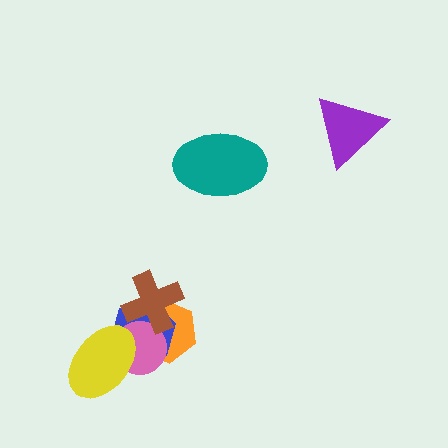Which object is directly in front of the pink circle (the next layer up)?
The yellow ellipse is directly in front of the pink circle.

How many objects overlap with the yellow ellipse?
2 objects overlap with the yellow ellipse.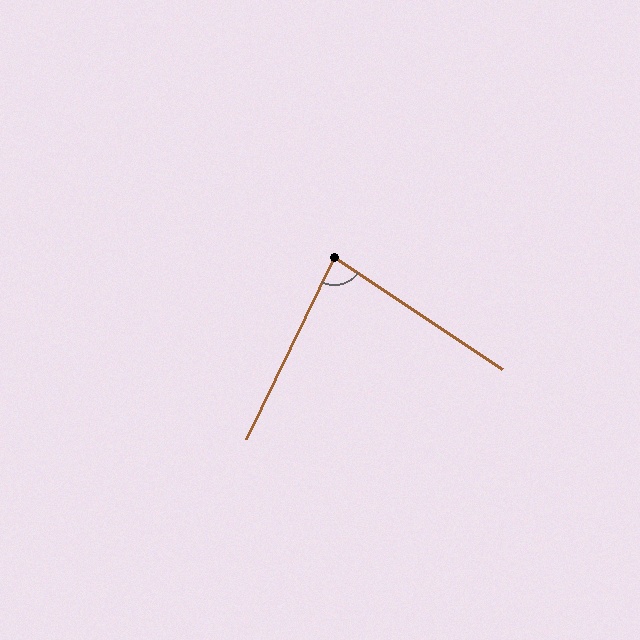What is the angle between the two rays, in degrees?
Approximately 82 degrees.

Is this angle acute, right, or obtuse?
It is acute.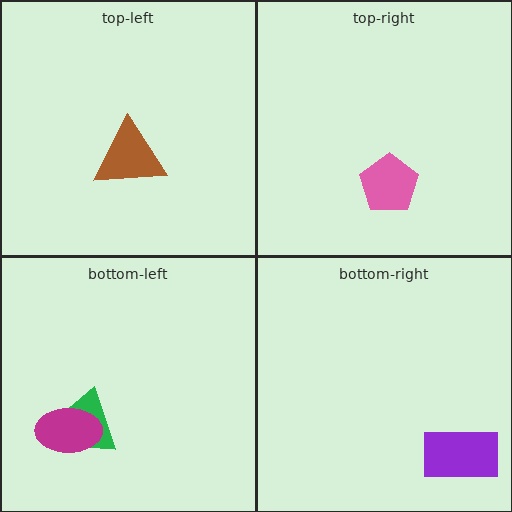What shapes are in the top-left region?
The brown triangle.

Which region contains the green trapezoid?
The bottom-left region.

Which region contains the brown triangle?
The top-left region.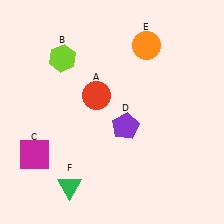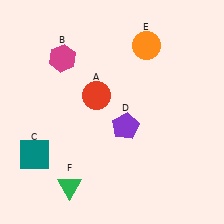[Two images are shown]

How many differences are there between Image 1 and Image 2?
There are 2 differences between the two images.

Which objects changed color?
B changed from lime to magenta. C changed from magenta to teal.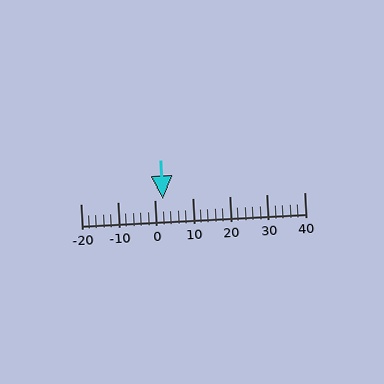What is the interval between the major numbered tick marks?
The major tick marks are spaced 10 units apart.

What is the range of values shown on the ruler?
The ruler shows values from -20 to 40.